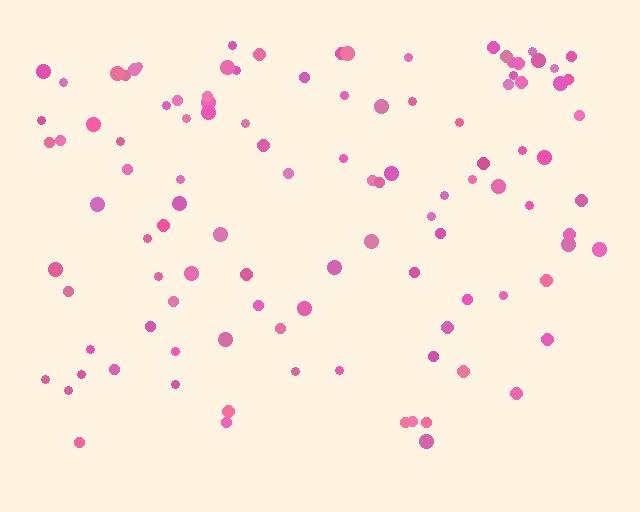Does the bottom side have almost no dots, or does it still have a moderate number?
Still a moderate number, just noticeably fewer than the top.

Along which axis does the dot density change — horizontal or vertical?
Vertical.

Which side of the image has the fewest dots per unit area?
The bottom.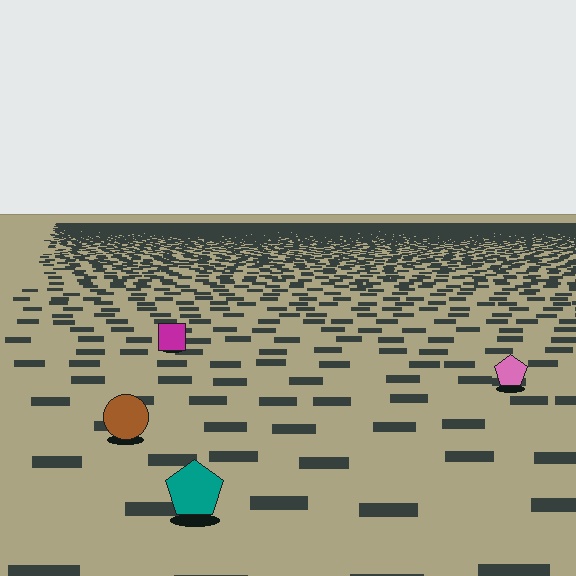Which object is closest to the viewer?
The teal pentagon is closest. The texture marks near it are larger and more spread out.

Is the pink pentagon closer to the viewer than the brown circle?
No. The brown circle is closer — you can tell from the texture gradient: the ground texture is coarser near it.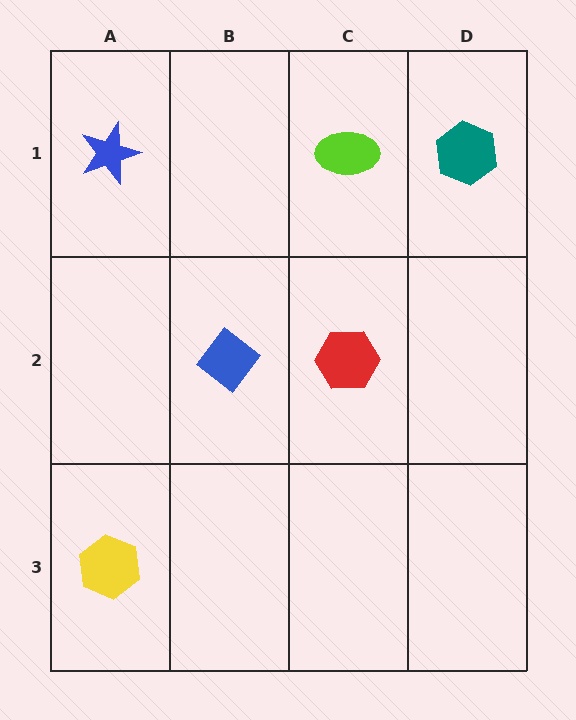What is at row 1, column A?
A blue star.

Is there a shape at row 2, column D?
No, that cell is empty.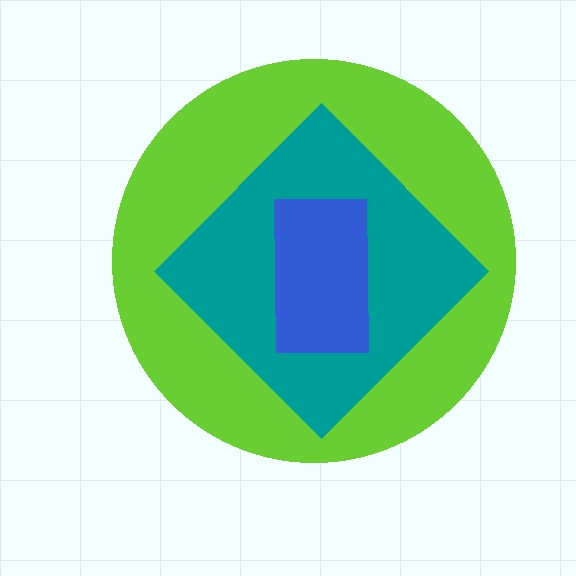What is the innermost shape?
The blue rectangle.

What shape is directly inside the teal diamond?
The blue rectangle.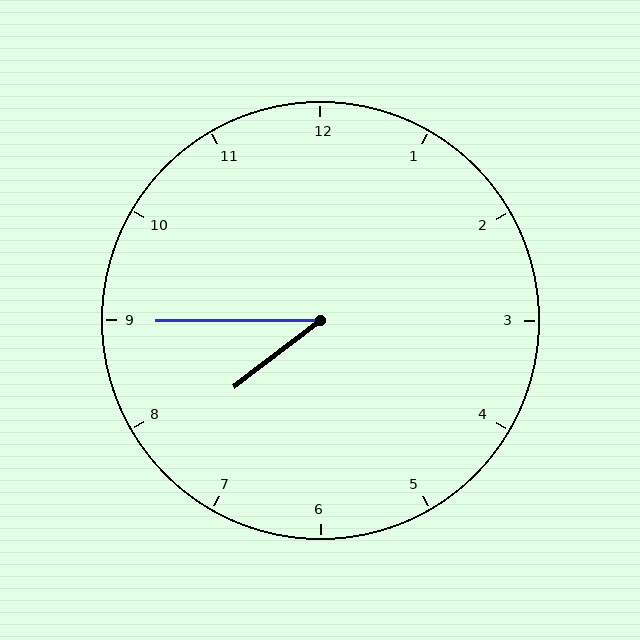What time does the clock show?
7:45.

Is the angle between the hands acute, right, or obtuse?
It is acute.